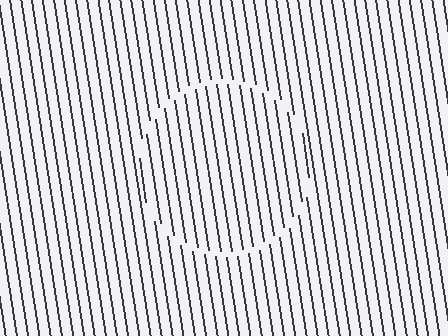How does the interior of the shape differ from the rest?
The interior of the shape contains the same grating, shifted by half a period — the contour is defined by the phase discontinuity where line-ends from the inner and outer gratings abut.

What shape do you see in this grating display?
An illusory circle. The interior of the shape contains the same grating, shifted by half a period — the contour is defined by the phase discontinuity where line-ends from the inner and outer gratings abut.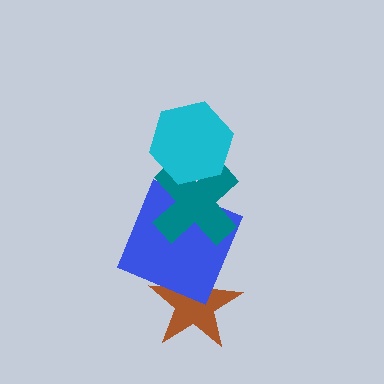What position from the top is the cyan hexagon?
The cyan hexagon is 1st from the top.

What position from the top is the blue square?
The blue square is 3rd from the top.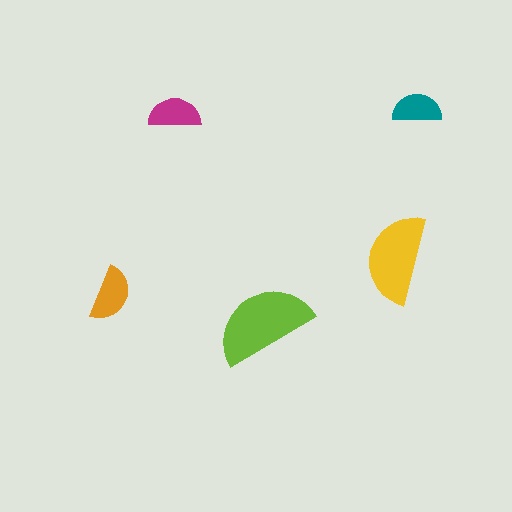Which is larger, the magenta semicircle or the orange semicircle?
The orange one.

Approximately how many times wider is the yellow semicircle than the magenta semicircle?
About 1.5 times wider.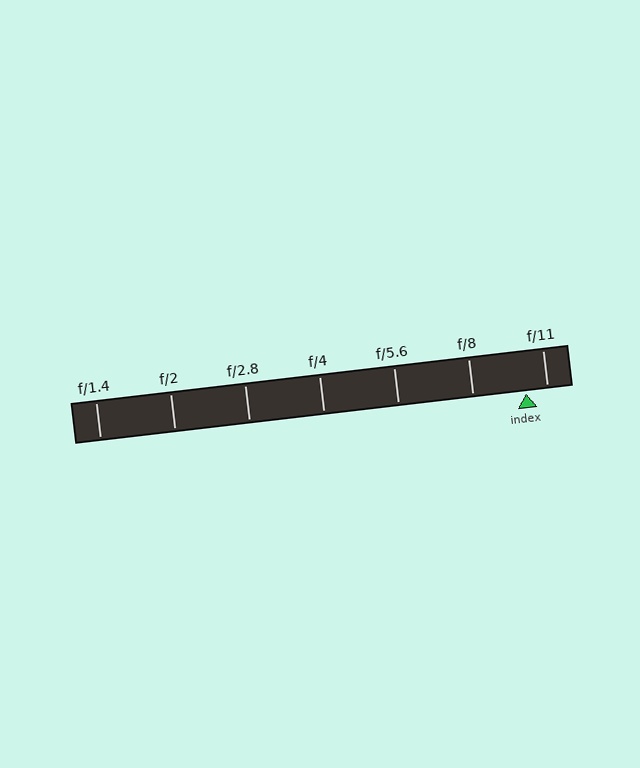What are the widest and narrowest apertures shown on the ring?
The widest aperture shown is f/1.4 and the narrowest is f/11.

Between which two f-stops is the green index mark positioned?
The index mark is between f/8 and f/11.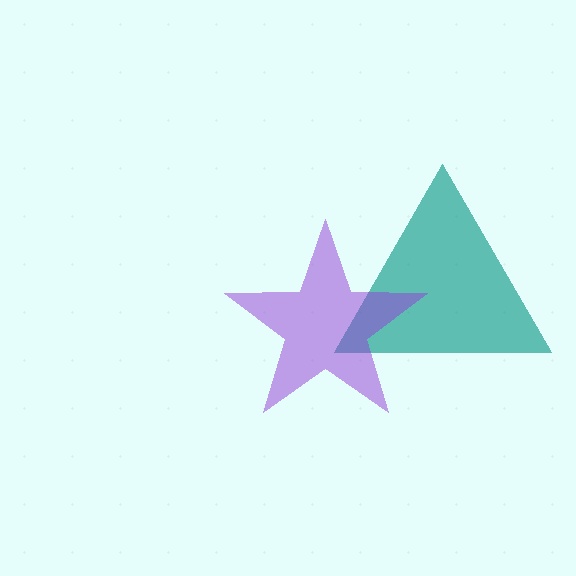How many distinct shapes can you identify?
There are 2 distinct shapes: a teal triangle, a purple star.